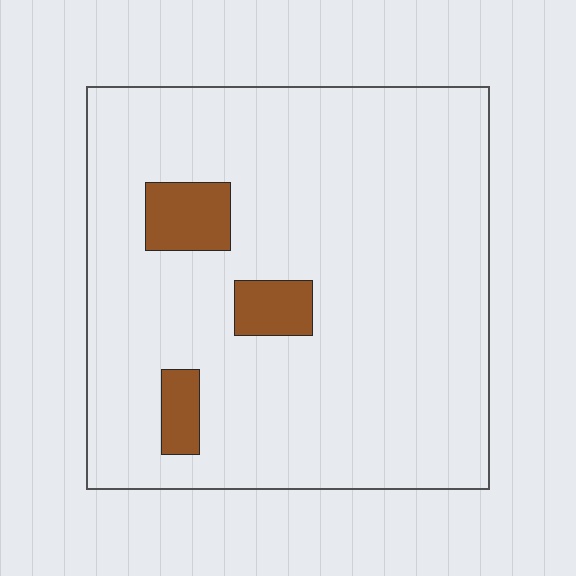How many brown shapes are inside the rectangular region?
3.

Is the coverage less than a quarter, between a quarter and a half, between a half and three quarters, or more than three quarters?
Less than a quarter.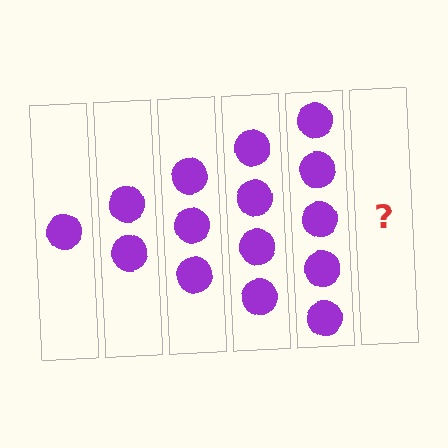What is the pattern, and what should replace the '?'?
The pattern is that each step adds one more circle. The '?' should be 6 circles.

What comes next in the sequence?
The next element should be 6 circles.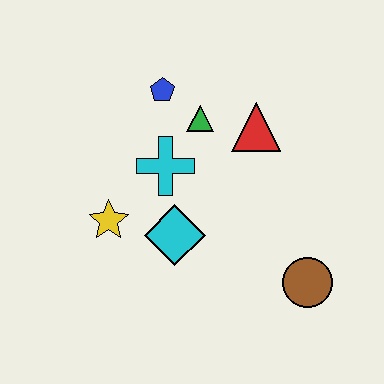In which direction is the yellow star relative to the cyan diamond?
The yellow star is to the left of the cyan diamond.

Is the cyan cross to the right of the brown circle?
No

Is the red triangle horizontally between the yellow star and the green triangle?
No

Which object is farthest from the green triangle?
The brown circle is farthest from the green triangle.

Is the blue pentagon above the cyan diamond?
Yes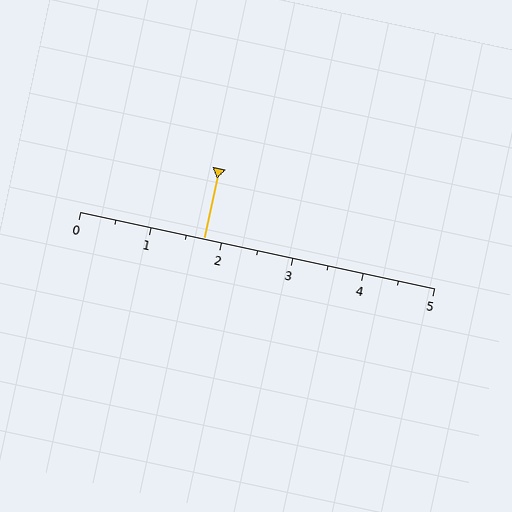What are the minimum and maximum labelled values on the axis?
The axis runs from 0 to 5.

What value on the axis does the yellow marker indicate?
The marker indicates approximately 1.8.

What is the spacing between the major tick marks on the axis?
The major ticks are spaced 1 apart.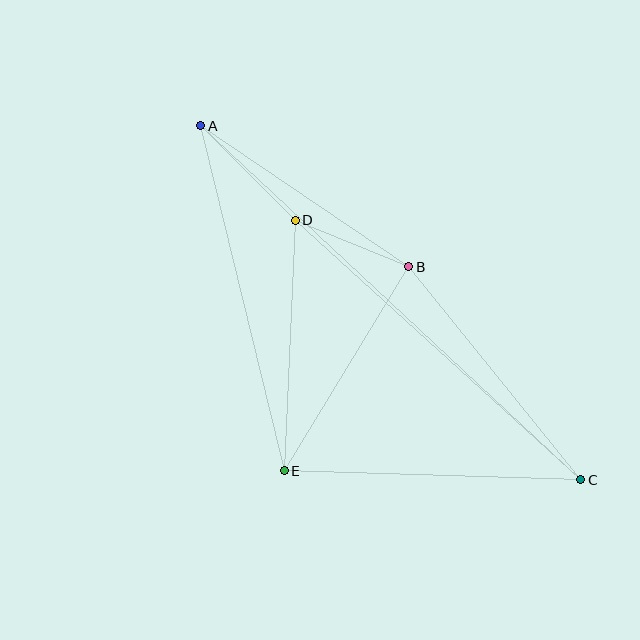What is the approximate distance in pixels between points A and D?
The distance between A and D is approximately 134 pixels.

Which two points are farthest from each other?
Points A and C are farthest from each other.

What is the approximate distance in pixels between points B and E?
The distance between B and E is approximately 239 pixels.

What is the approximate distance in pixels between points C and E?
The distance between C and E is approximately 296 pixels.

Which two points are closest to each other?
Points B and D are closest to each other.